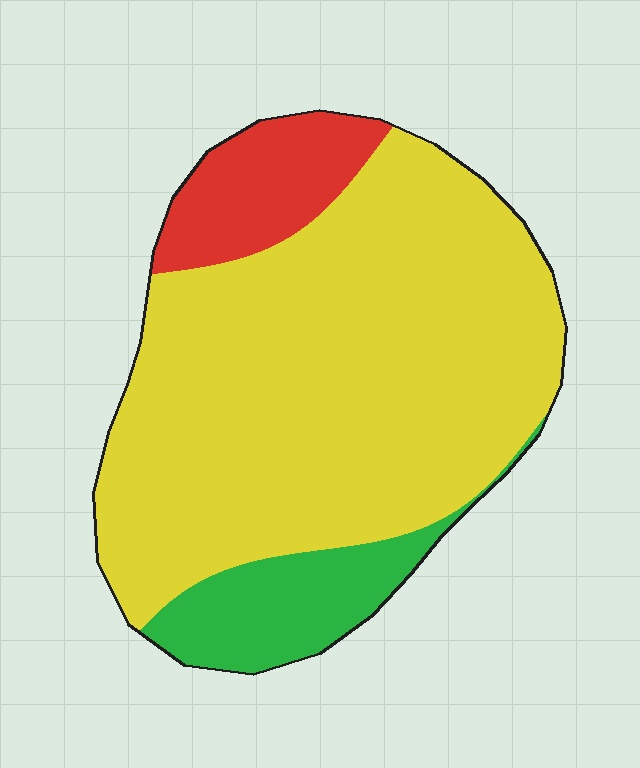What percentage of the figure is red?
Red takes up less than a quarter of the figure.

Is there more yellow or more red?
Yellow.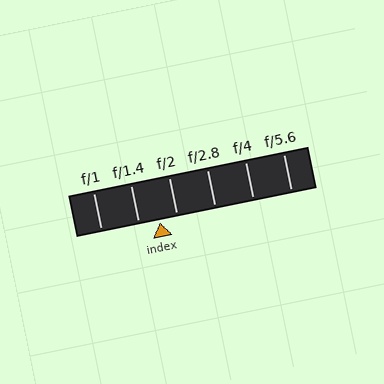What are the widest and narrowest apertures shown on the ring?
The widest aperture shown is f/1 and the narrowest is f/5.6.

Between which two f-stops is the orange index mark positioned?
The index mark is between f/1.4 and f/2.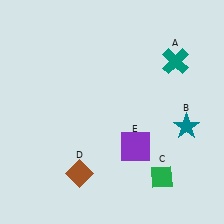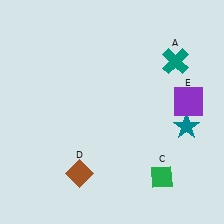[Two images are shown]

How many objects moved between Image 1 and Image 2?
1 object moved between the two images.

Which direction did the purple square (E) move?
The purple square (E) moved right.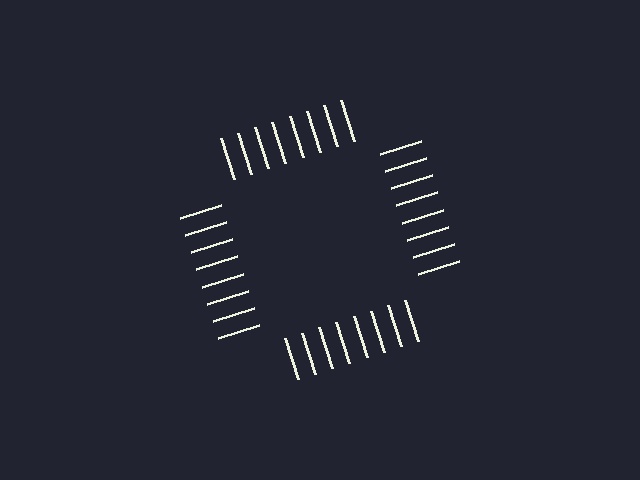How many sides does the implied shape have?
4 sides — the line-ends trace a square.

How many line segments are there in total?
32 — 8 along each of the 4 edges.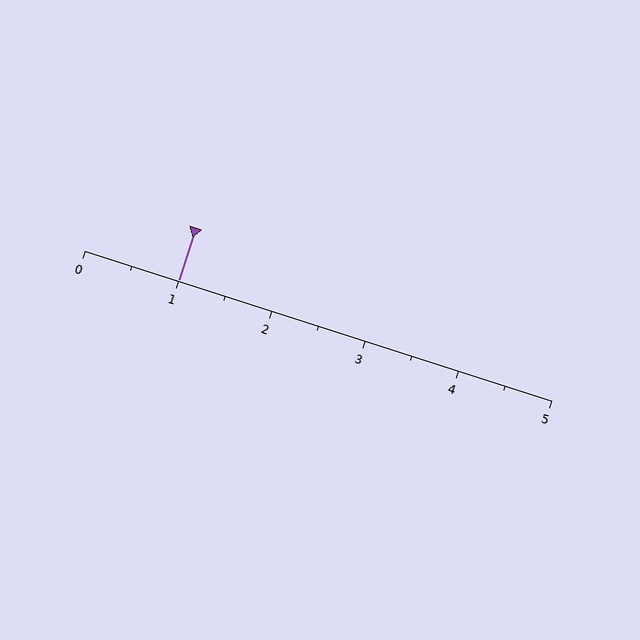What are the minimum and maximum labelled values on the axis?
The axis runs from 0 to 5.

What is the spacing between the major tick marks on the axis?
The major ticks are spaced 1 apart.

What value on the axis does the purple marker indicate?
The marker indicates approximately 1.